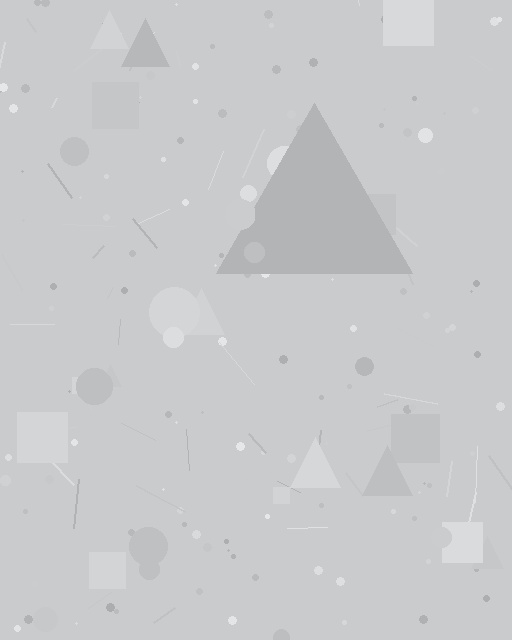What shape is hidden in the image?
A triangle is hidden in the image.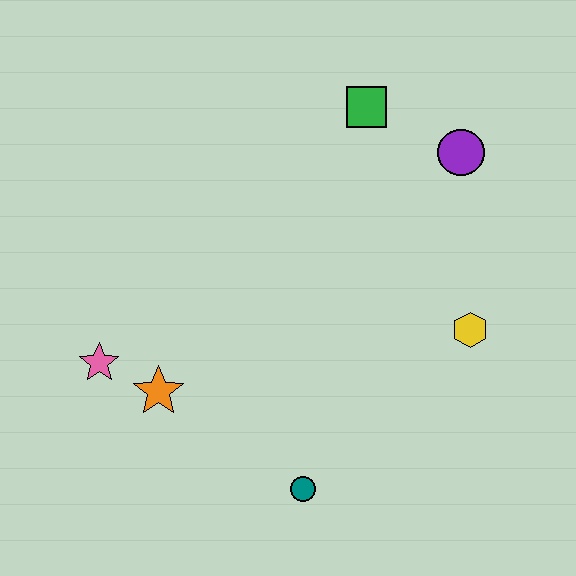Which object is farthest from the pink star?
The purple circle is farthest from the pink star.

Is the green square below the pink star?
No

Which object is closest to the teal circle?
The orange star is closest to the teal circle.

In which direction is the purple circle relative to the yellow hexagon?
The purple circle is above the yellow hexagon.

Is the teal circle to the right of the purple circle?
No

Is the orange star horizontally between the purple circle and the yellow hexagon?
No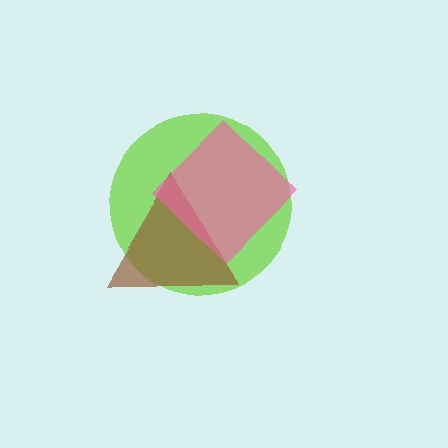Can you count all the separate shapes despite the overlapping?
Yes, there are 3 separate shapes.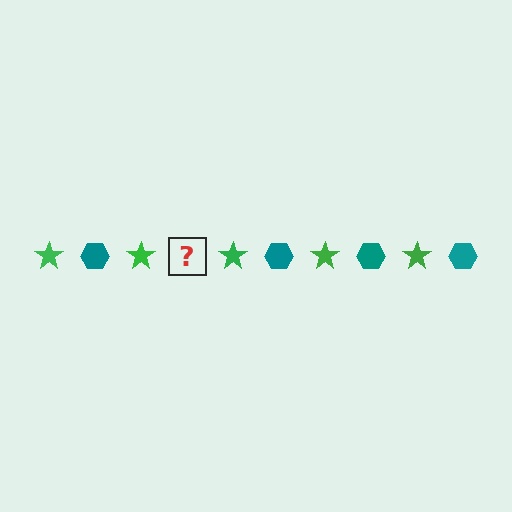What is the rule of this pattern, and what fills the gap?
The rule is that the pattern alternates between green star and teal hexagon. The gap should be filled with a teal hexagon.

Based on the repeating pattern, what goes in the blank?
The blank should be a teal hexagon.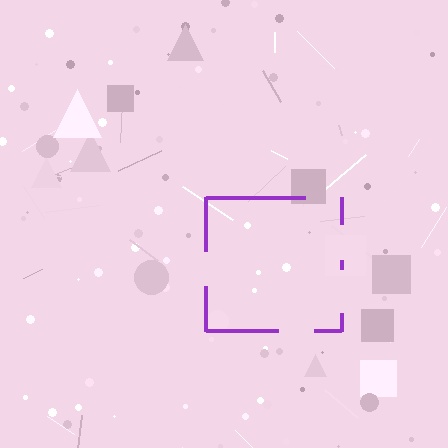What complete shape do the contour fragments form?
The contour fragments form a square.